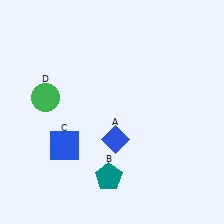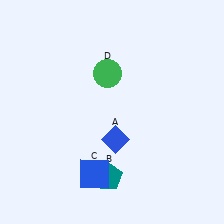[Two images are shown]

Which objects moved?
The objects that moved are: the blue square (C), the green circle (D).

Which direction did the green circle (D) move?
The green circle (D) moved right.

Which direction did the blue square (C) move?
The blue square (C) moved right.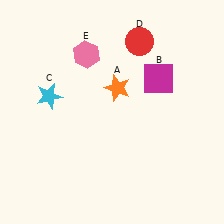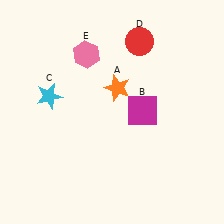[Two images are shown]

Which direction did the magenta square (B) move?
The magenta square (B) moved down.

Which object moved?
The magenta square (B) moved down.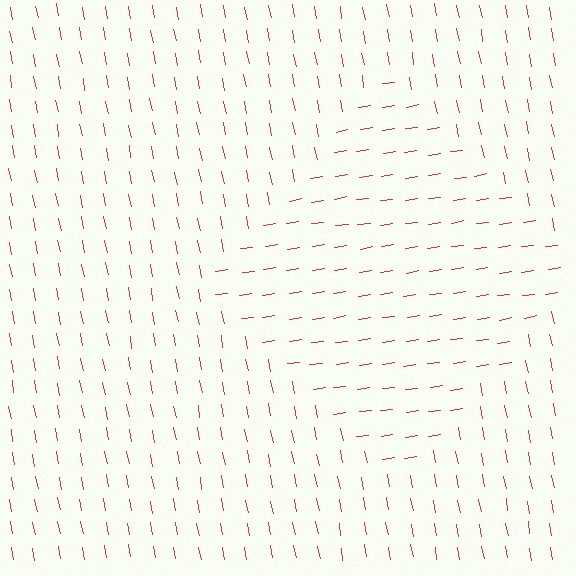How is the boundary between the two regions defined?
The boundary is defined purely by a change in line orientation (approximately 88 degrees difference). All lines are the same color and thickness.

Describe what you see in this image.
The image is filled with small red line segments. A diamond region in the image has lines oriented differently from the surrounding lines, creating a visible texture boundary.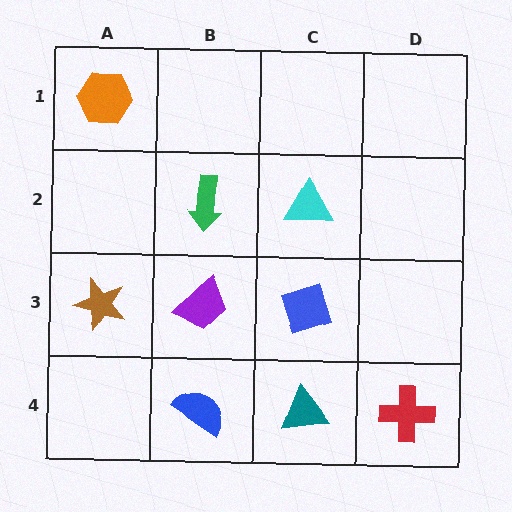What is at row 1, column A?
An orange hexagon.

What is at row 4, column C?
A teal triangle.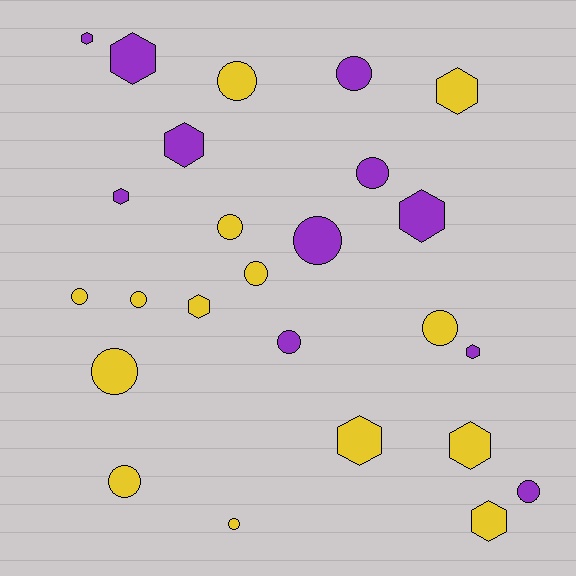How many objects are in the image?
There are 25 objects.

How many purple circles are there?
There are 5 purple circles.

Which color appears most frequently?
Yellow, with 14 objects.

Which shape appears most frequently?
Circle, with 14 objects.